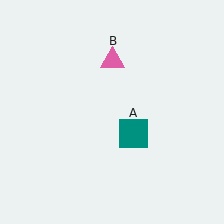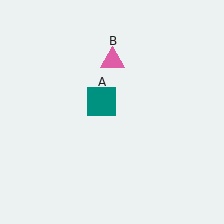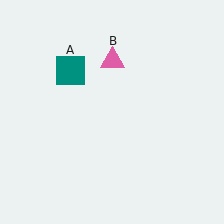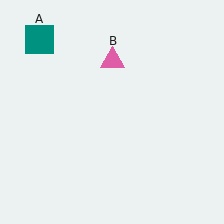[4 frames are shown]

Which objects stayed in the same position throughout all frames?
Pink triangle (object B) remained stationary.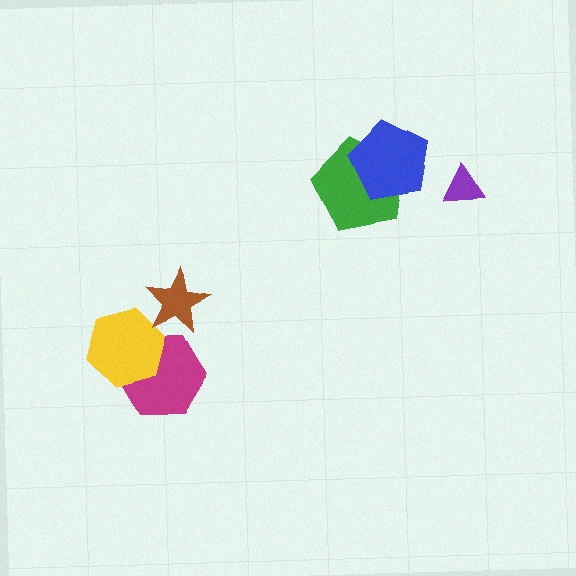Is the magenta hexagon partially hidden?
Yes, it is partially covered by another shape.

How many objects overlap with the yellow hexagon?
1 object overlaps with the yellow hexagon.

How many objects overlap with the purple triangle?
0 objects overlap with the purple triangle.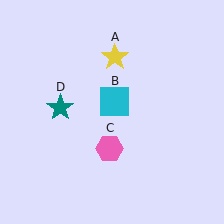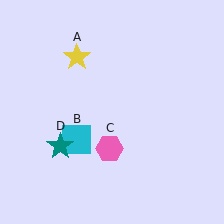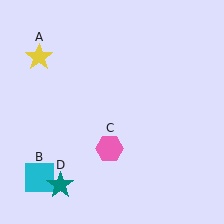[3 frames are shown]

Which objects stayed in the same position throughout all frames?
Pink hexagon (object C) remained stationary.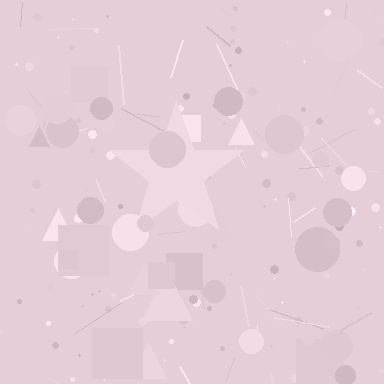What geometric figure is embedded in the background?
A star is embedded in the background.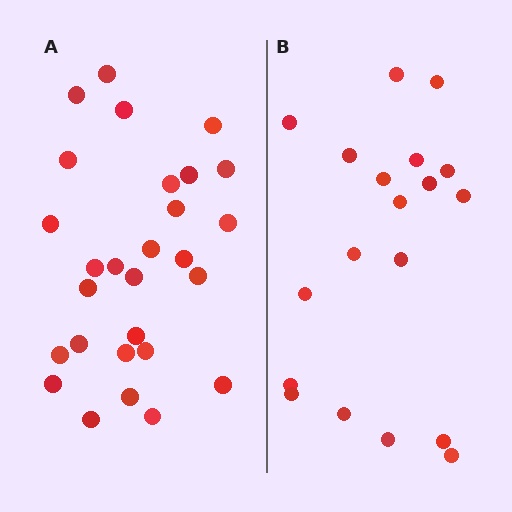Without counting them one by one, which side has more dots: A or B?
Region A (the left region) has more dots.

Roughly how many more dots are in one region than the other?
Region A has roughly 8 or so more dots than region B.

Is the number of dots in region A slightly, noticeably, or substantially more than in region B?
Region A has substantially more. The ratio is roughly 1.5 to 1.